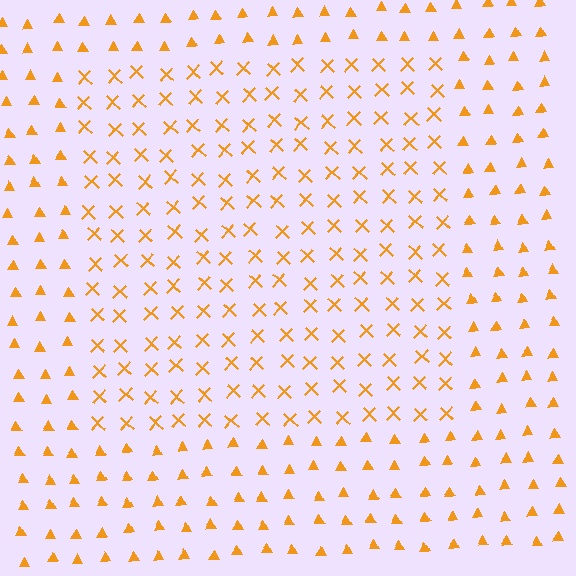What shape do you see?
I see a rectangle.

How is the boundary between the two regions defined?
The boundary is defined by a change in element shape: X marks inside vs. triangles outside. All elements share the same color and spacing.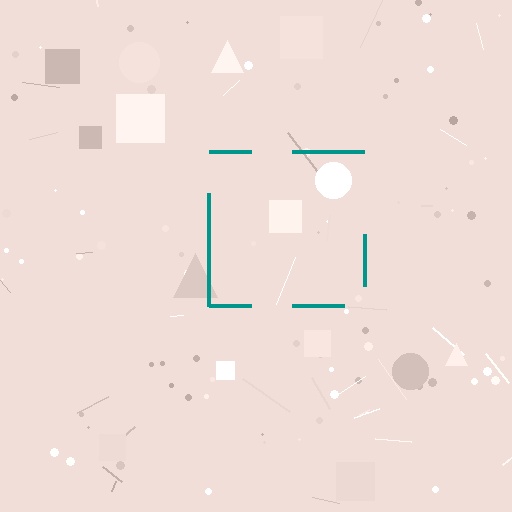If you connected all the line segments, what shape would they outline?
They would outline a square.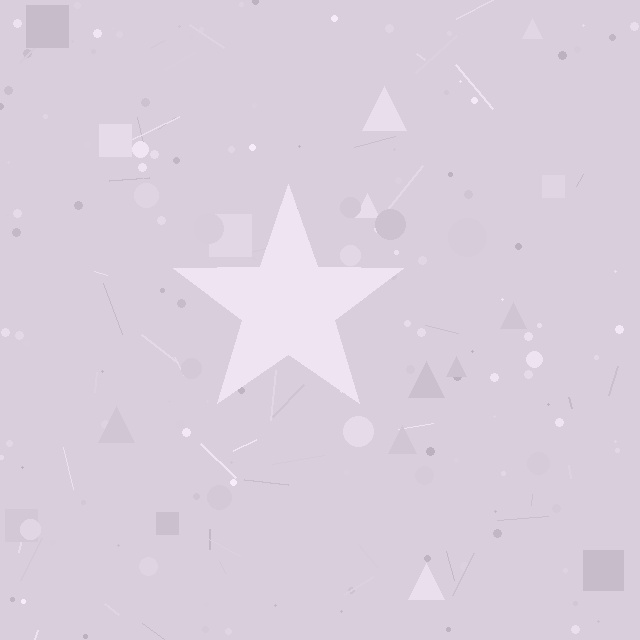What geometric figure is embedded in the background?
A star is embedded in the background.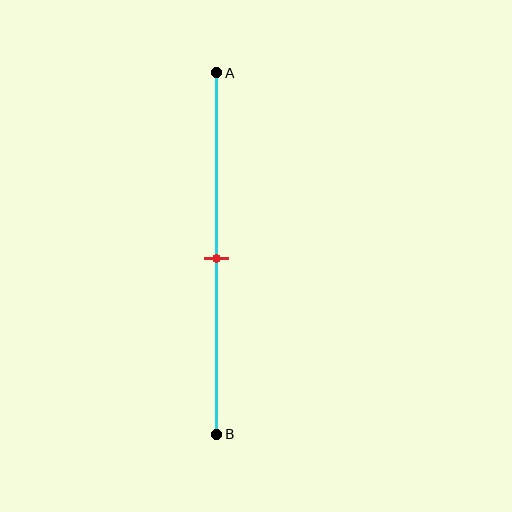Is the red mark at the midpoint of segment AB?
Yes, the mark is approximately at the midpoint.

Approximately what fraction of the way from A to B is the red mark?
The red mark is approximately 50% of the way from A to B.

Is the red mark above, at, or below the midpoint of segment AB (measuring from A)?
The red mark is approximately at the midpoint of segment AB.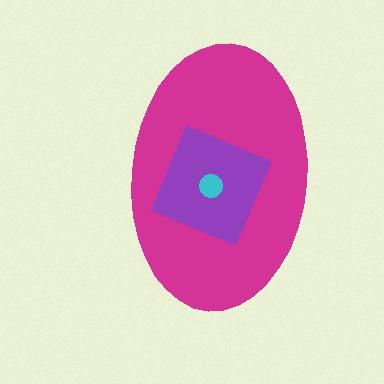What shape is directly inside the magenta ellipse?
The purple square.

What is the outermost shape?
The magenta ellipse.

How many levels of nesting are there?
3.